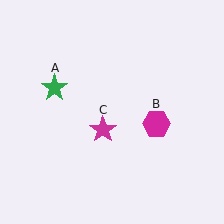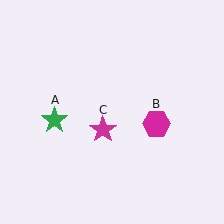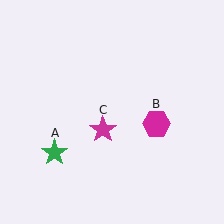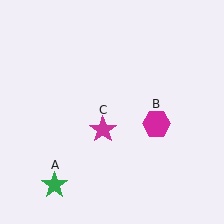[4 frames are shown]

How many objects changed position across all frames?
1 object changed position: green star (object A).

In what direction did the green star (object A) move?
The green star (object A) moved down.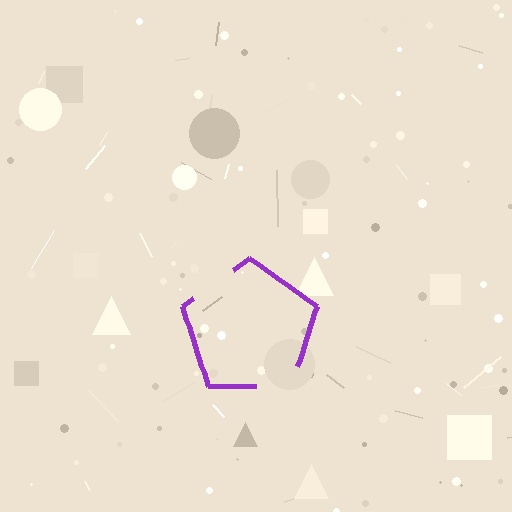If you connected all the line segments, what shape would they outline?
They would outline a pentagon.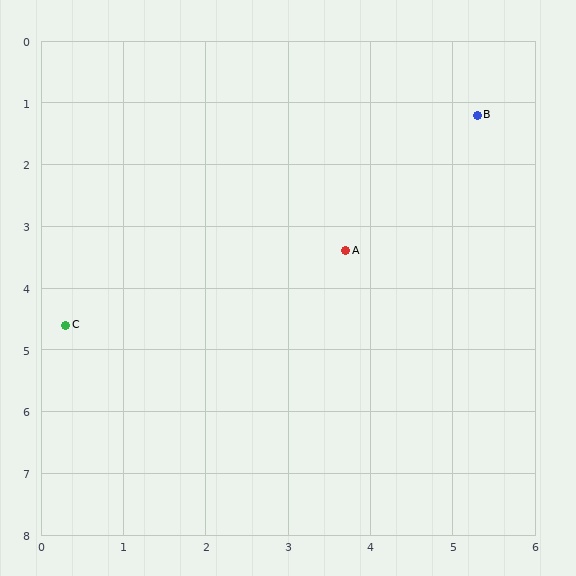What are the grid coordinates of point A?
Point A is at approximately (3.7, 3.4).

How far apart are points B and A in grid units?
Points B and A are about 2.7 grid units apart.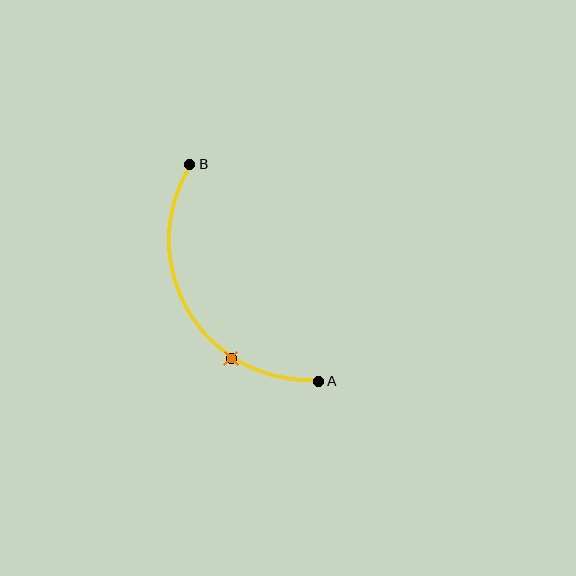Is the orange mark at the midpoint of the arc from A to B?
No. The orange mark lies on the arc but is closer to endpoint A. The arc midpoint would be at the point on the curve equidistant along the arc from both A and B.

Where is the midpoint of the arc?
The arc midpoint is the point on the curve farthest from the straight line joining A and B. It sits to the left of that line.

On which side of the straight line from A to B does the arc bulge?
The arc bulges to the left of the straight line connecting A and B.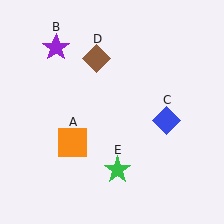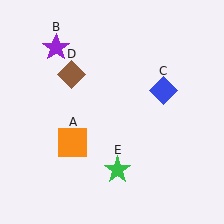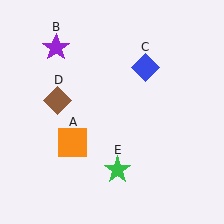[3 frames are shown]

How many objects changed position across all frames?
2 objects changed position: blue diamond (object C), brown diamond (object D).